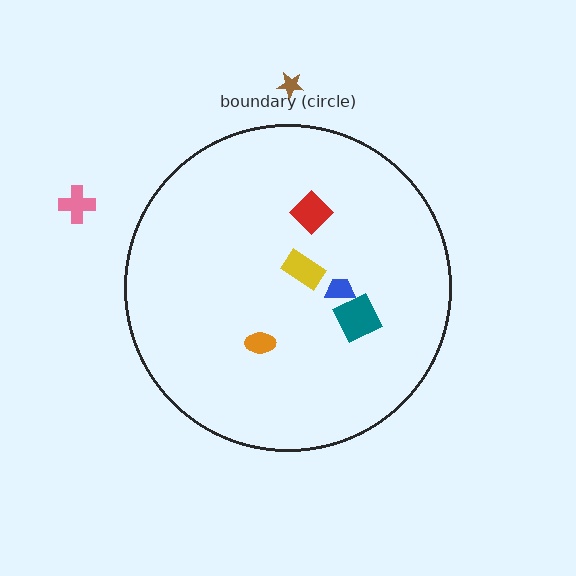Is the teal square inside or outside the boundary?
Inside.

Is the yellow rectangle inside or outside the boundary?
Inside.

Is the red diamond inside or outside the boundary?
Inside.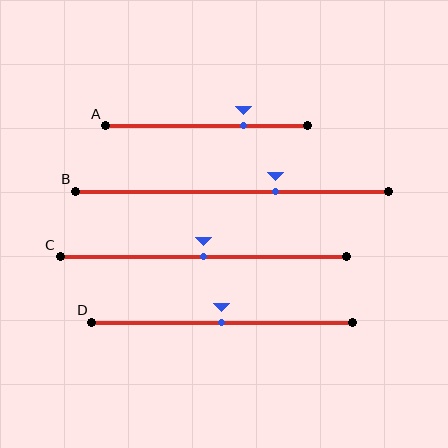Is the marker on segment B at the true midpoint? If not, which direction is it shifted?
No, the marker on segment B is shifted to the right by about 14% of the segment length.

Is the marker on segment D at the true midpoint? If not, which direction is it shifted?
Yes, the marker on segment D is at the true midpoint.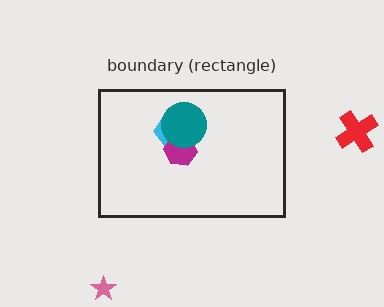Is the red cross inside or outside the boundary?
Outside.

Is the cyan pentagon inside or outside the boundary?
Inside.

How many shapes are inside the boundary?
3 inside, 2 outside.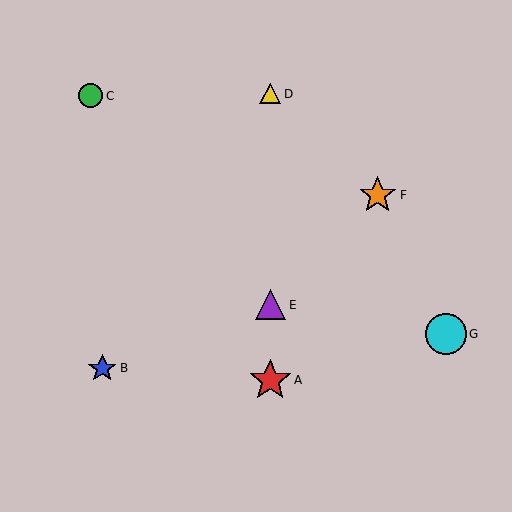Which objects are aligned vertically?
Objects A, D, E are aligned vertically.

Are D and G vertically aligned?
No, D is at x≈270 and G is at x≈446.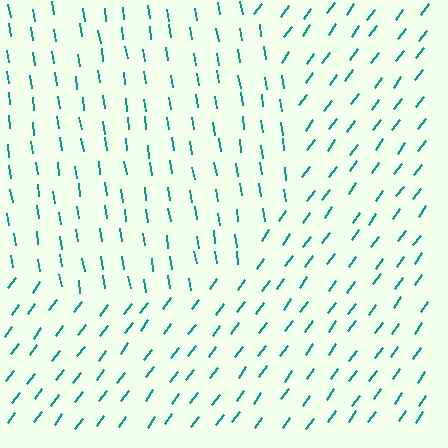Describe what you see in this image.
The image is filled with small teal line segments. A circle region in the image has lines oriented differently from the surrounding lines, creating a visible texture boundary.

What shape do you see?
I see a circle.